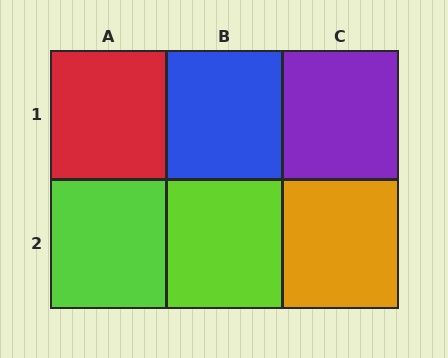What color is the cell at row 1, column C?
Purple.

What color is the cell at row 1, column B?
Blue.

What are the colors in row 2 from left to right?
Lime, lime, orange.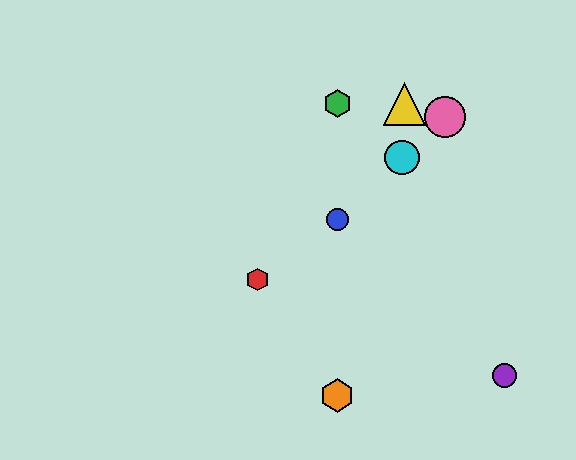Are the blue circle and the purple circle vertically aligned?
No, the blue circle is at x≈337 and the purple circle is at x≈505.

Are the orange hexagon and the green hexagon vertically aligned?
Yes, both are at x≈337.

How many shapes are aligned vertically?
3 shapes (the blue circle, the green hexagon, the orange hexagon) are aligned vertically.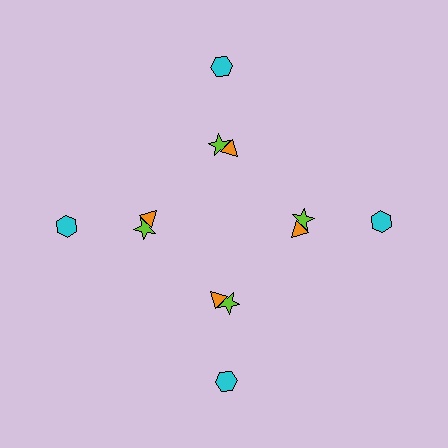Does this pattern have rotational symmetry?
Yes, this pattern has 4-fold rotational symmetry. It looks the same after rotating 90 degrees around the center.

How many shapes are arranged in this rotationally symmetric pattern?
There are 12 shapes, arranged in 4 groups of 3.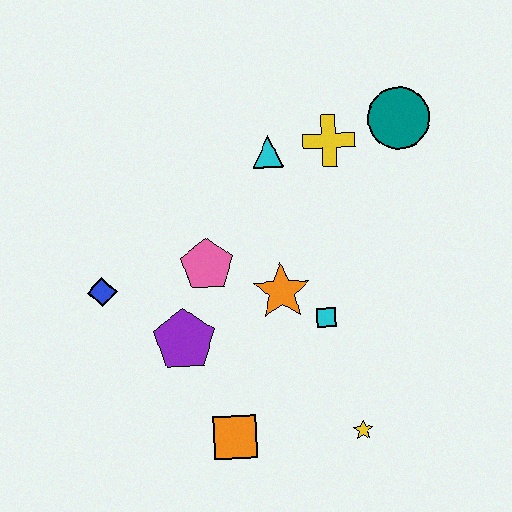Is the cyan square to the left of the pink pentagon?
No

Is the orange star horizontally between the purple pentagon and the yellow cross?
Yes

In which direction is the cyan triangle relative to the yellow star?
The cyan triangle is above the yellow star.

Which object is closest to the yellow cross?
The cyan triangle is closest to the yellow cross.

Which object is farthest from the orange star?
The teal circle is farthest from the orange star.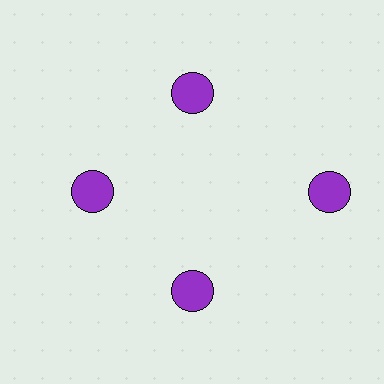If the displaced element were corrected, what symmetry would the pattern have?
It would have 4-fold rotational symmetry — the pattern would map onto itself every 90 degrees.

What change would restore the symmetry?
The symmetry would be restored by moving it inward, back onto the ring so that all 4 circles sit at equal angles and equal distance from the center.